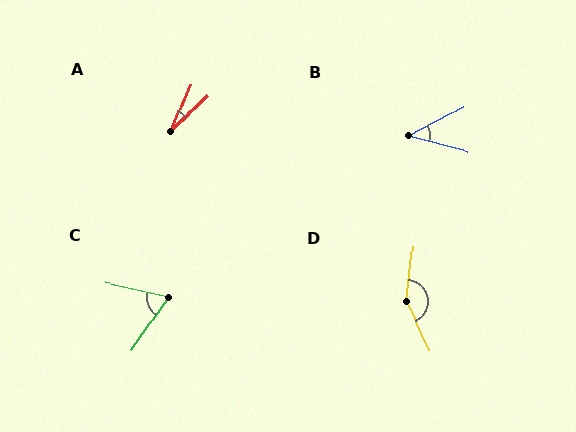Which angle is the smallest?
A, at approximately 22 degrees.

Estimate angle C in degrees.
Approximately 67 degrees.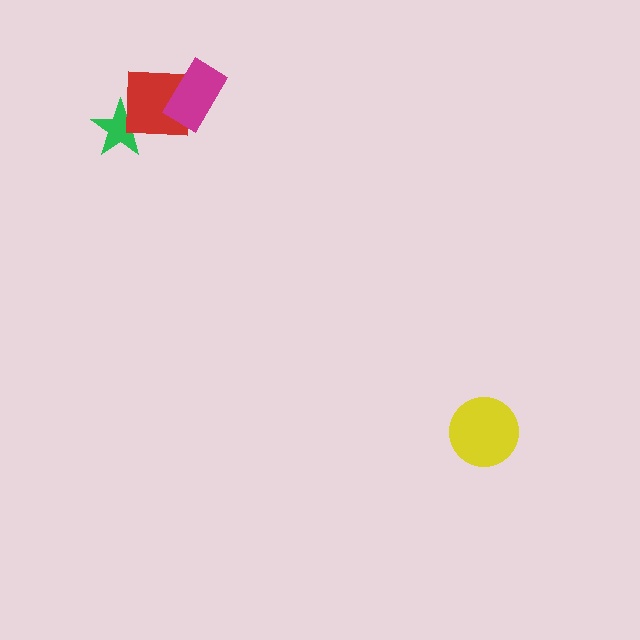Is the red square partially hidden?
Yes, it is partially covered by another shape.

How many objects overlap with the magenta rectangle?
1 object overlaps with the magenta rectangle.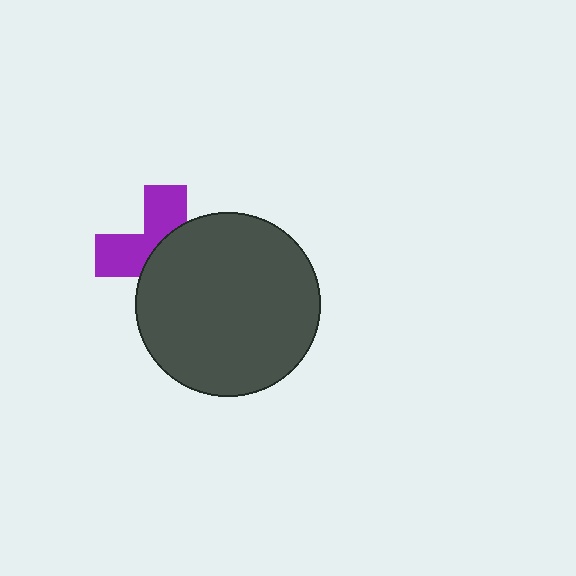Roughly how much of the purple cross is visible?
A small part of it is visible (roughly 43%).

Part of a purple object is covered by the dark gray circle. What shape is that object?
It is a cross.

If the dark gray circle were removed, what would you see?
You would see the complete purple cross.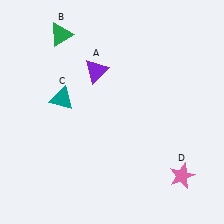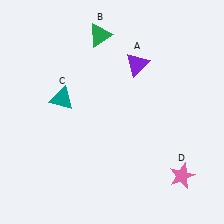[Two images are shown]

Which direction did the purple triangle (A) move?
The purple triangle (A) moved right.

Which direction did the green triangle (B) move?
The green triangle (B) moved right.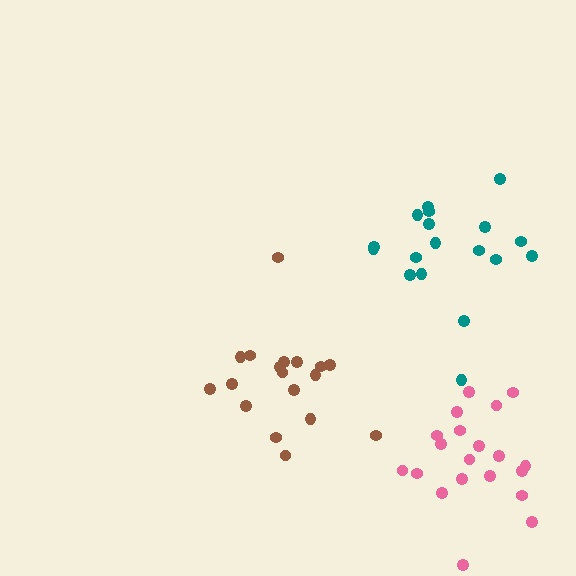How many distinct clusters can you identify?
There are 3 distinct clusters.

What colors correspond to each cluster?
The clusters are colored: teal, brown, pink.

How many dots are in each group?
Group 1: 18 dots, Group 2: 18 dots, Group 3: 20 dots (56 total).